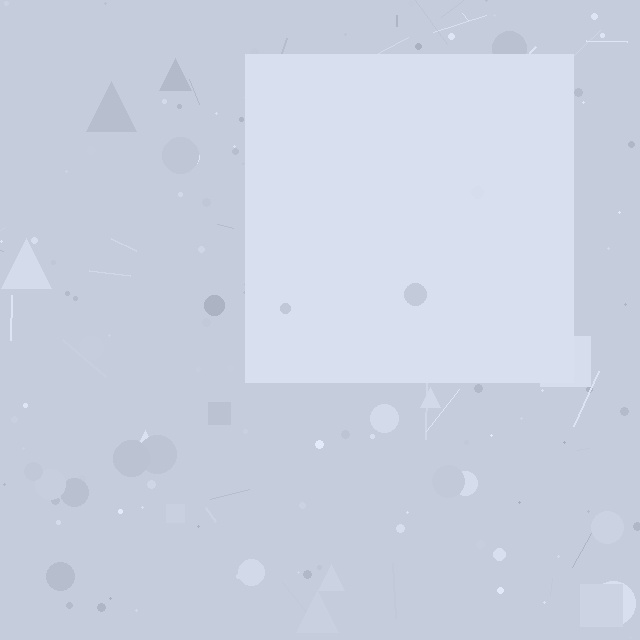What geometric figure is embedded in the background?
A square is embedded in the background.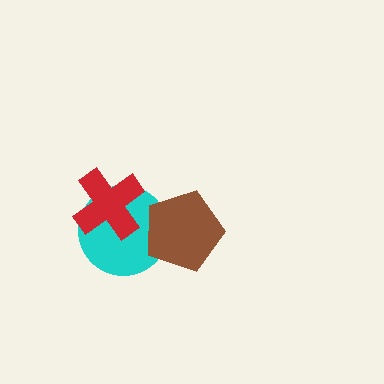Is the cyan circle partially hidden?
Yes, it is partially covered by another shape.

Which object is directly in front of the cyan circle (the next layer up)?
The brown pentagon is directly in front of the cyan circle.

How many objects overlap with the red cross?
1 object overlaps with the red cross.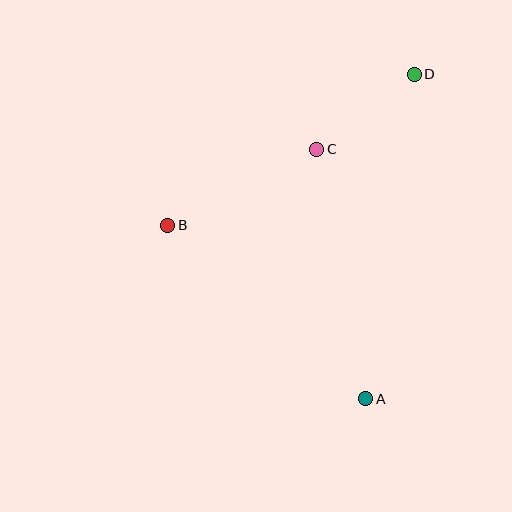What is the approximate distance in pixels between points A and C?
The distance between A and C is approximately 254 pixels.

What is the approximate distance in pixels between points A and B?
The distance between A and B is approximately 264 pixels.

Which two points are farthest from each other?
Points A and D are farthest from each other.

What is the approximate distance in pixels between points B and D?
The distance between B and D is approximately 290 pixels.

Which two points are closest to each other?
Points C and D are closest to each other.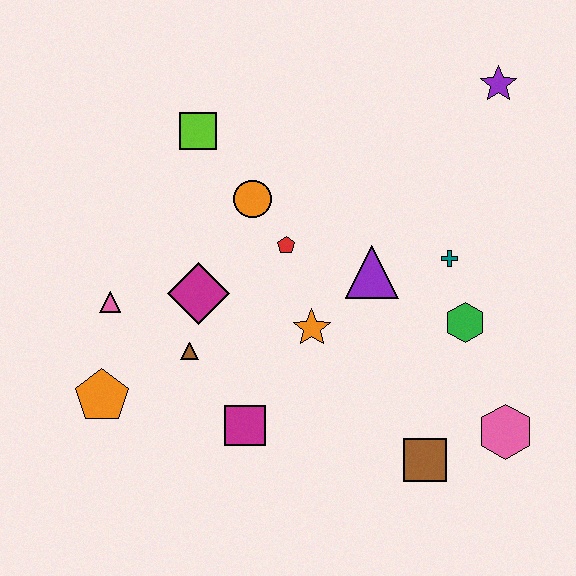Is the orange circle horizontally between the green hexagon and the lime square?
Yes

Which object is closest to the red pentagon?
The orange circle is closest to the red pentagon.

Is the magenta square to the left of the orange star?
Yes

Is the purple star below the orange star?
No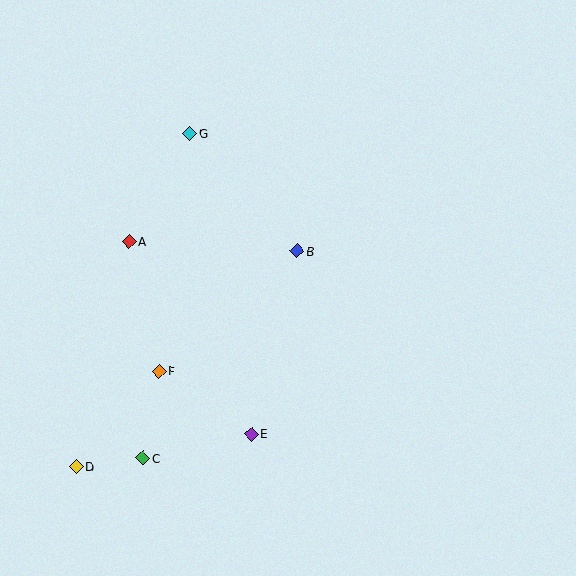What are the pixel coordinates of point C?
Point C is at (143, 458).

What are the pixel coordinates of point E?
Point E is at (251, 434).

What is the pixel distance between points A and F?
The distance between A and F is 133 pixels.